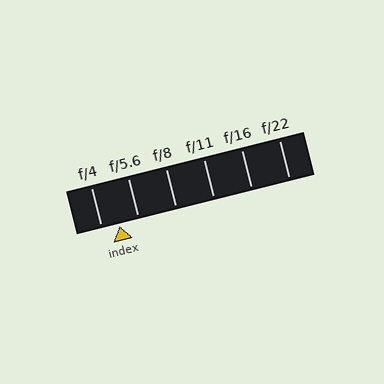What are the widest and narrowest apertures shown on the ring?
The widest aperture shown is f/4 and the narrowest is f/22.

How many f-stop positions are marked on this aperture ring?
There are 6 f-stop positions marked.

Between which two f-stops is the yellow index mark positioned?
The index mark is between f/4 and f/5.6.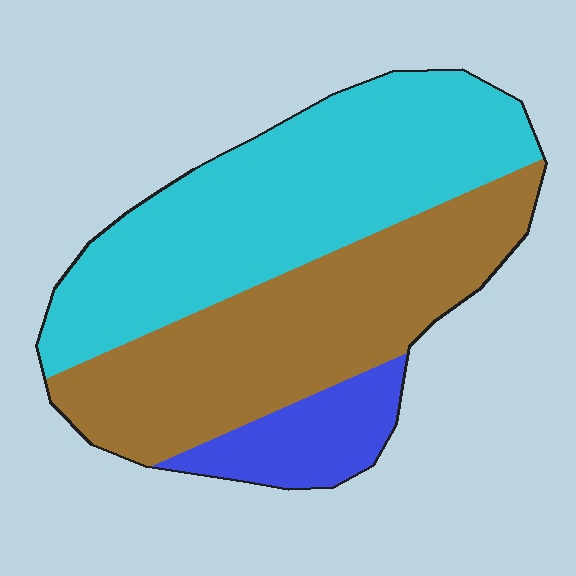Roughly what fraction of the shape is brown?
Brown covers about 40% of the shape.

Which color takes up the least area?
Blue, at roughly 10%.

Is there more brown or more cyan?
Cyan.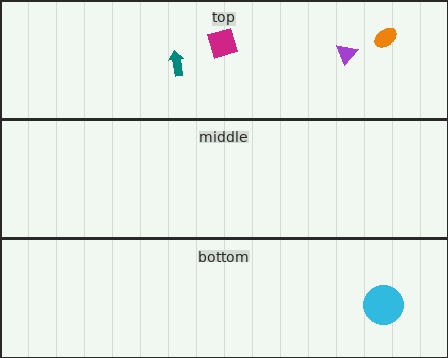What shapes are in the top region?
The orange ellipse, the teal arrow, the purple triangle, the magenta diamond.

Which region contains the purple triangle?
The top region.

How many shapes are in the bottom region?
1.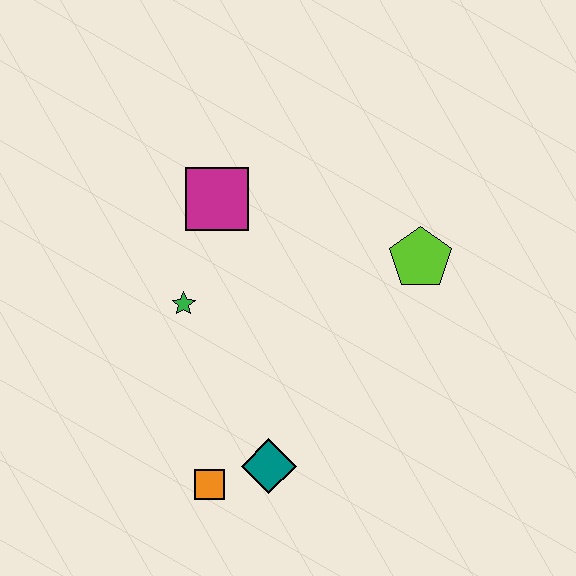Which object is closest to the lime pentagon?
The magenta square is closest to the lime pentagon.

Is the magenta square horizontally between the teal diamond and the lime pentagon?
No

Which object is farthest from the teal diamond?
The magenta square is farthest from the teal diamond.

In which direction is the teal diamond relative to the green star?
The teal diamond is below the green star.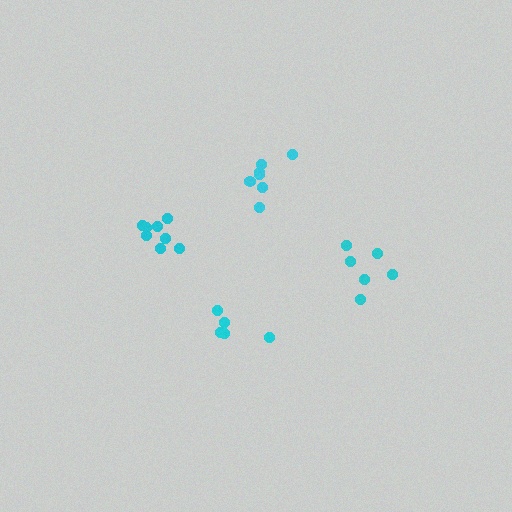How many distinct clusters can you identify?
There are 4 distinct clusters.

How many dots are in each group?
Group 1: 6 dots, Group 2: 5 dots, Group 3: 8 dots, Group 4: 7 dots (26 total).